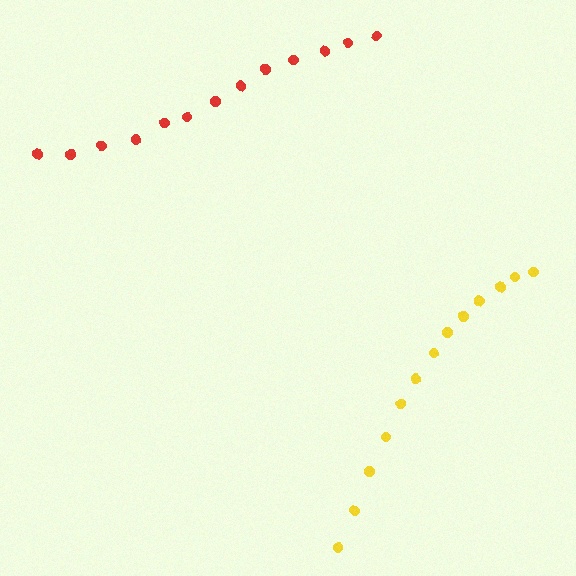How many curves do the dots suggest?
There are 2 distinct paths.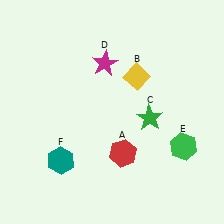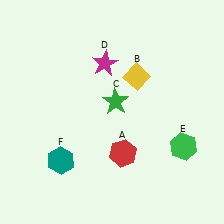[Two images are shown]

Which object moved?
The green star (C) moved left.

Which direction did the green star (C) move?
The green star (C) moved left.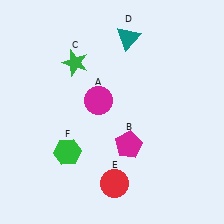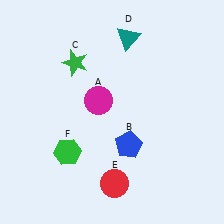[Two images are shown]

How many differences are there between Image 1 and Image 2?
There is 1 difference between the two images.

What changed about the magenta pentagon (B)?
In Image 1, B is magenta. In Image 2, it changed to blue.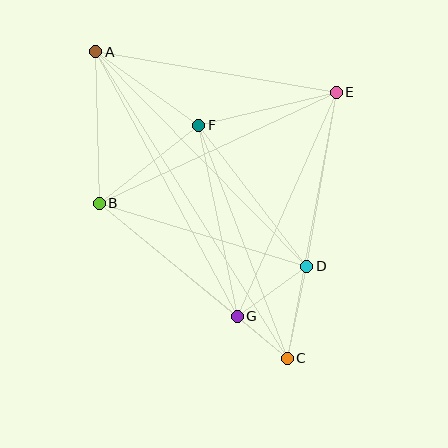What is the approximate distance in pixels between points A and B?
The distance between A and B is approximately 152 pixels.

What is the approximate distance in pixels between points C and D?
The distance between C and D is approximately 94 pixels.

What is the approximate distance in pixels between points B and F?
The distance between B and F is approximately 126 pixels.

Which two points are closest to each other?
Points C and G are closest to each other.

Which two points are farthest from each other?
Points A and C are farthest from each other.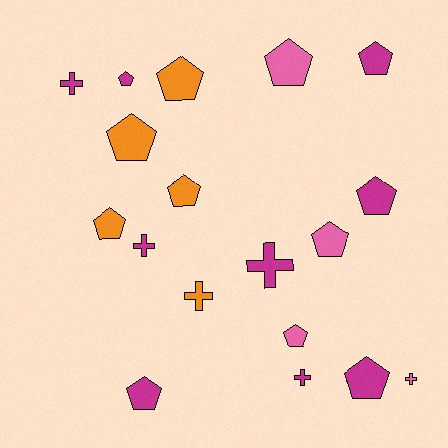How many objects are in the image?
There are 18 objects.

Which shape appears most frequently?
Pentagon, with 12 objects.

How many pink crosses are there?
There is 1 pink cross.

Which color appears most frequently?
Magenta, with 9 objects.